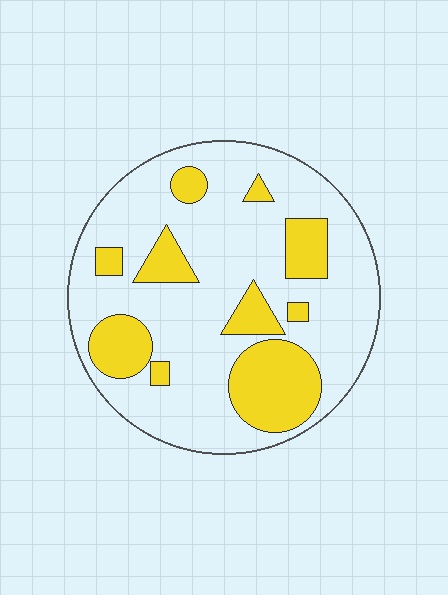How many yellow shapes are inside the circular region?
10.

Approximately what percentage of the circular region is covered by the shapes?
Approximately 25%.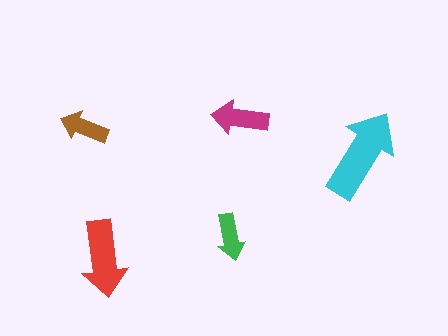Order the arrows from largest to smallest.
the cyan one, the red one, the magenta one, the brown one, the green one.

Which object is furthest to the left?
The brown arrow is leftmost.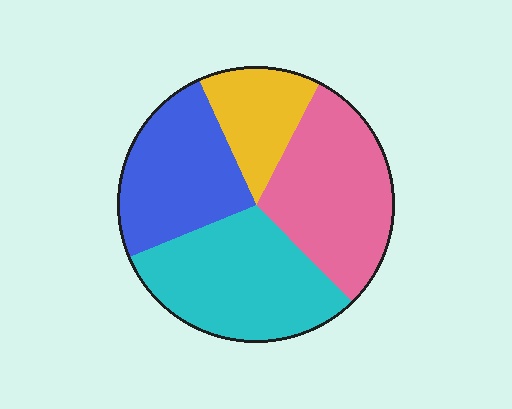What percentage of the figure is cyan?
Cyan takes up about one third (1/3) of the figure.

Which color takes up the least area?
Yellow, at roughly 15%.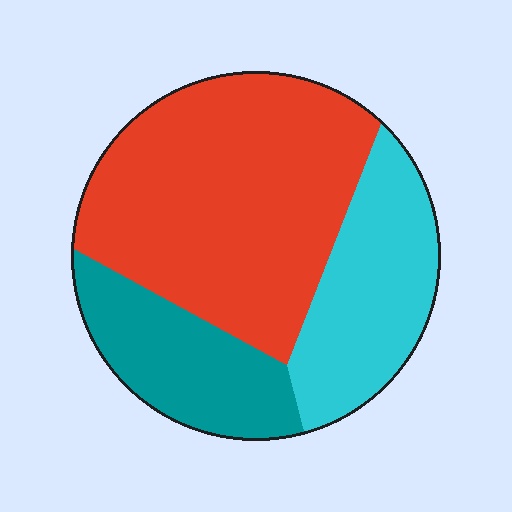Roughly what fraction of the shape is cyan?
Cyan takes up about one quarter (1/4) of the shape.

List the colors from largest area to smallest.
From largest to smallest: red, cyan, teal.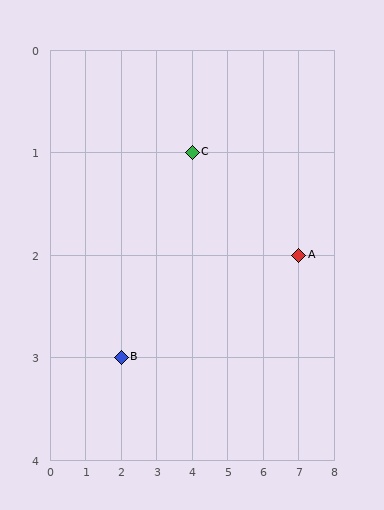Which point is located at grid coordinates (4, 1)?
Point C is at (4, 1).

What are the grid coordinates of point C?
Point C is at grid coordinates (4, 1).